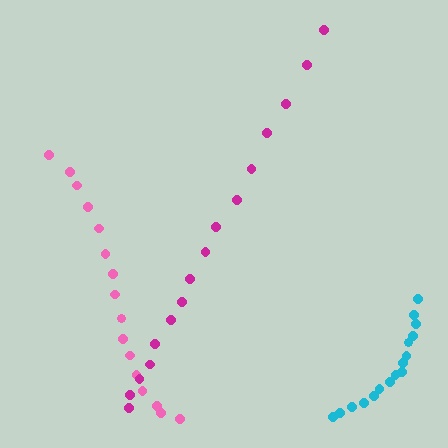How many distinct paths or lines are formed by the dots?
There are 3 distinct paths.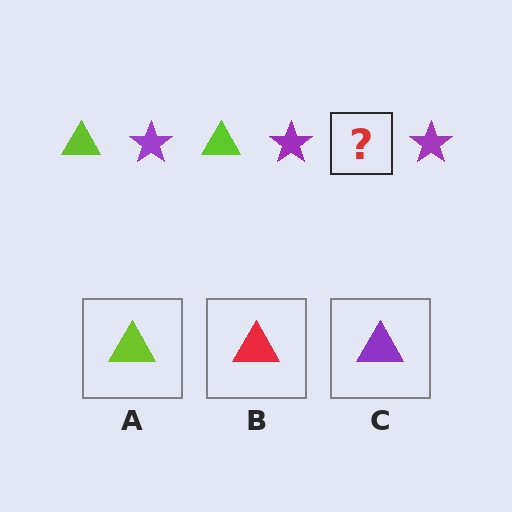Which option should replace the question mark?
Option A.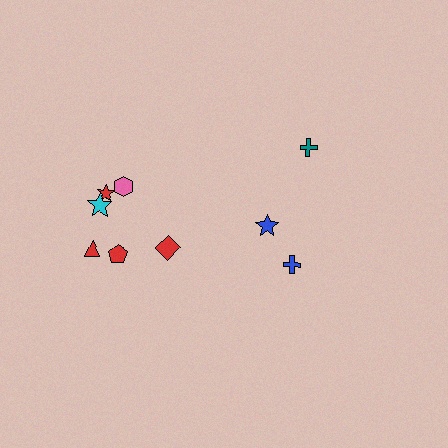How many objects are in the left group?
There are 6 objects.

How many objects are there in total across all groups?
There are 9 objects.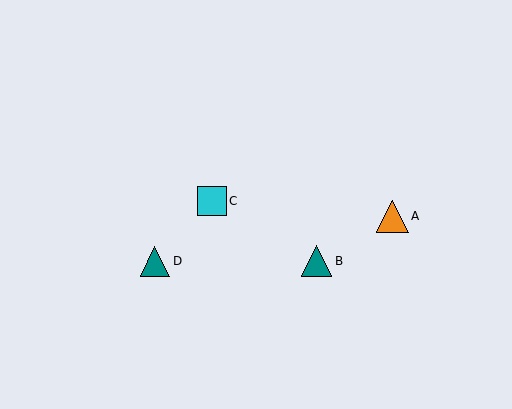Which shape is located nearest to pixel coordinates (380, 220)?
The orange triangle (labeled A) at (392, 216) is nearest to that location.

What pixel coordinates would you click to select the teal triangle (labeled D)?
Click at (155, 261) to select the teal triangle D.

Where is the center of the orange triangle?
The center of the orange triangle is at (392, 216).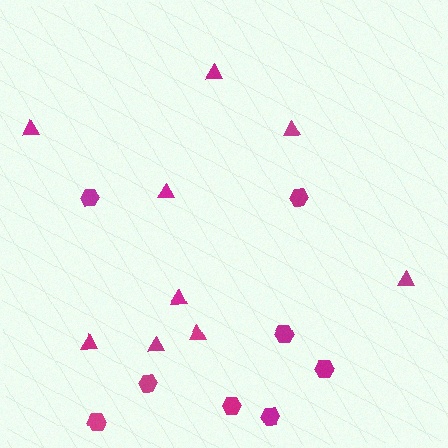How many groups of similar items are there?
There are 2 groups: one group of hexagons (8) and one group of triangles (9).